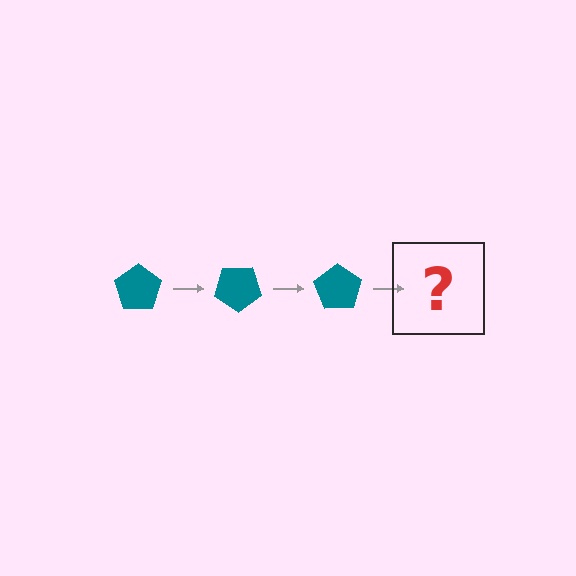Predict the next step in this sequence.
The next step is a teal pentagon rotated 105 degrees.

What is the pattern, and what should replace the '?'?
The pattern is that the pentagon rotates 35 degrees each step. The '?' should be a teal pentagon rotated 105 degrees.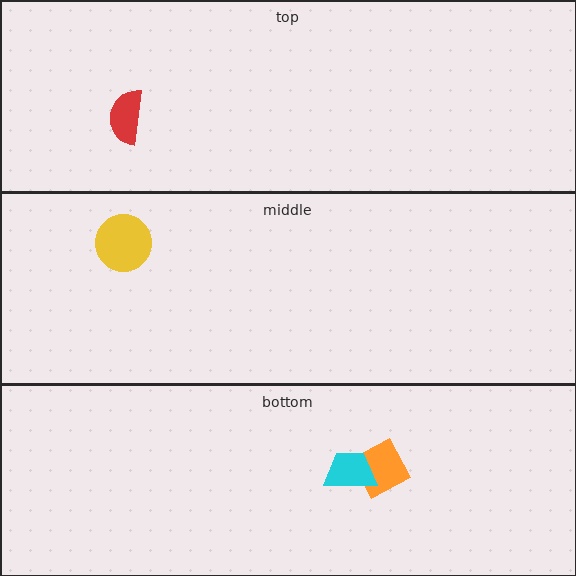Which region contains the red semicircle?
The top region.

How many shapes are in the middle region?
1.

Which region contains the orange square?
The bottom region.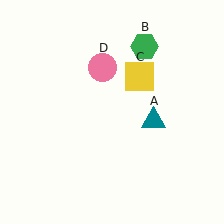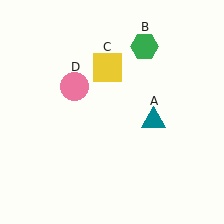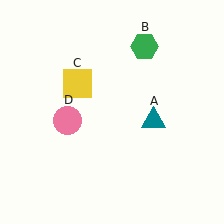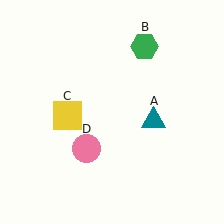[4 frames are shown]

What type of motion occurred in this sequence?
The yellow square (object C), pink circle (object D) rotated counterclockwise around the center of the scene.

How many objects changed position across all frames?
2 objects changed position: yellow square (object C), pink circle (object D).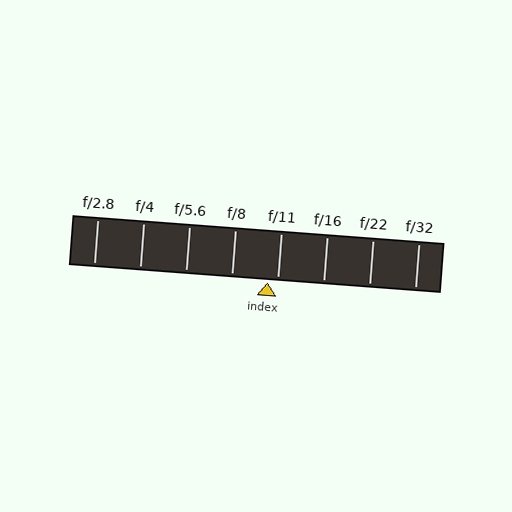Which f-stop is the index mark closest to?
The index mark is closest to f/11.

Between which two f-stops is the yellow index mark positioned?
The index mark is between f/8 and f/11.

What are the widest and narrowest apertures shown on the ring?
The widest aperture shown is f/2.8 and the narrowest is f/32.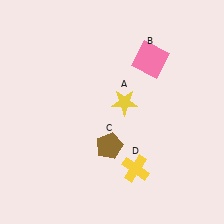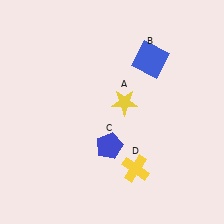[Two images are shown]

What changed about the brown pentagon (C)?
In Image 1, C is brown. In Image 2, it changed to blue.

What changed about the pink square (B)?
In Image 1, B is pink. In Image 2, it changed to blue.